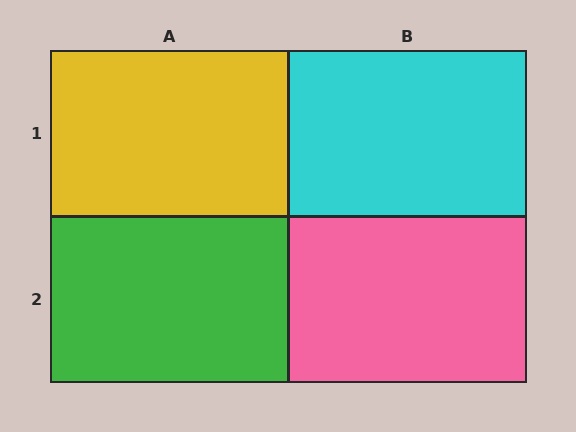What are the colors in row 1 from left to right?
Yellow, cyan.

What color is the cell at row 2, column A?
Green.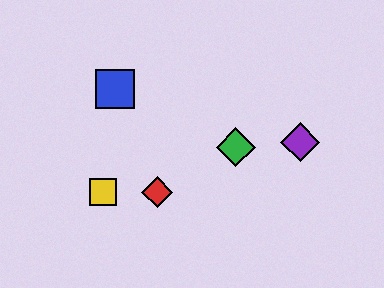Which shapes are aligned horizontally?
The red diamond, the yellow square are aligned horizontally.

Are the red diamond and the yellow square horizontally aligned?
Yes, both are at y≈192.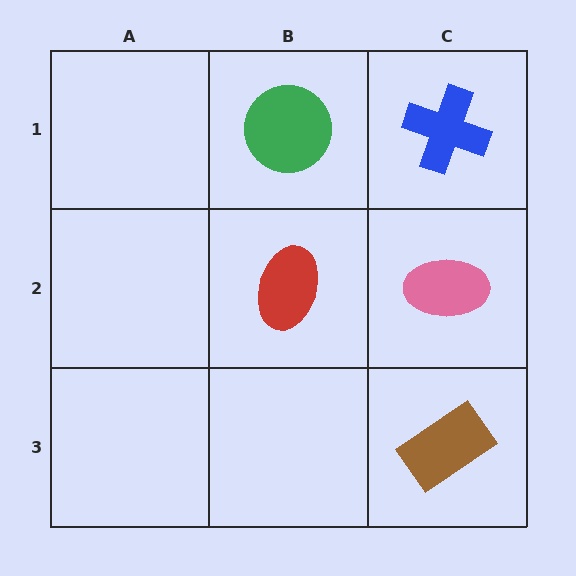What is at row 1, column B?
A green circle.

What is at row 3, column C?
A brown rectangle.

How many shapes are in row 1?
2 shapes.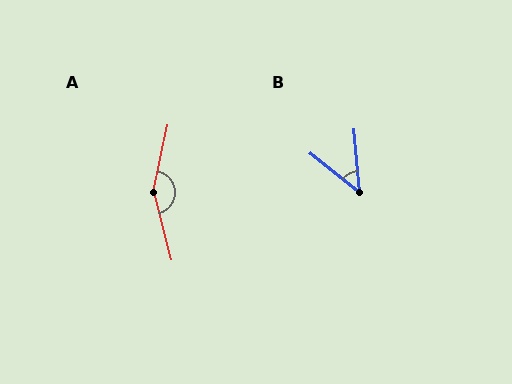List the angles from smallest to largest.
B (46°), A (153°).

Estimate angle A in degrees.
Approximately 153 degrees.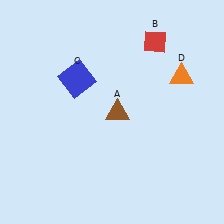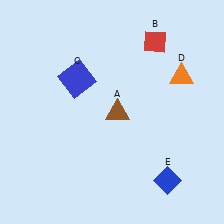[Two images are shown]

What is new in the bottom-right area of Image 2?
A blue diamond (E) was added in the bottom-right area of Image 2.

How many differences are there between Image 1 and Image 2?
There is 1 difference between the two images.